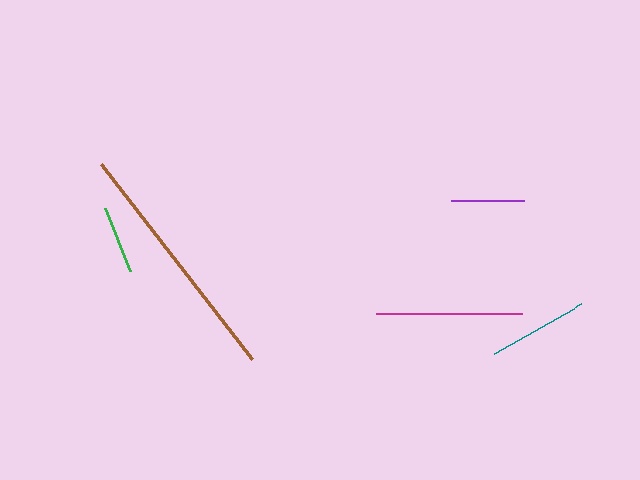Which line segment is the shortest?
The green line is the shortest at approximately 68 pixels.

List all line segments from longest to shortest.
From longest to shortest: brown, magenta, teal, purple, green.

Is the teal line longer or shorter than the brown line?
The brown line is longer than the teal line.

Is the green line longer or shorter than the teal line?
The teal line is longer than the green line.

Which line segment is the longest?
The brown line is the longest at approximately 246 pixels.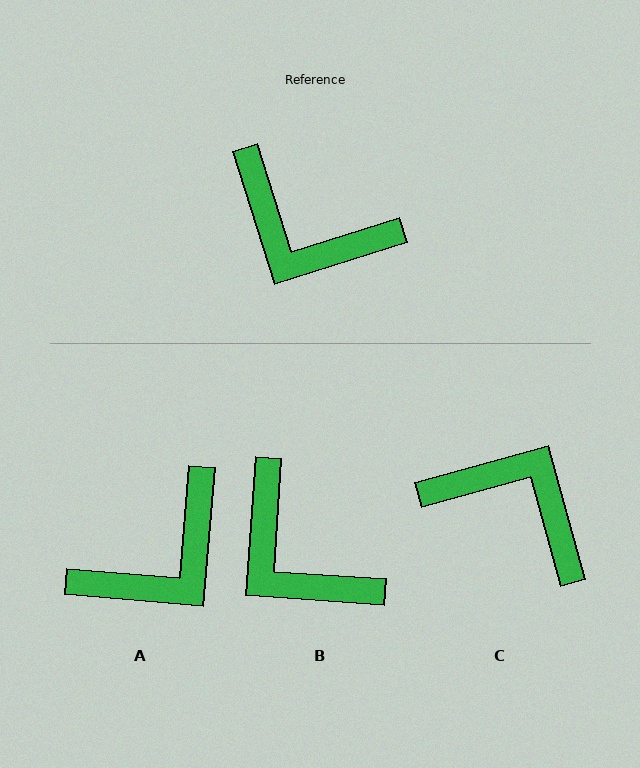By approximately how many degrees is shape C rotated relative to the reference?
Approximately 178 degrees counter-clockwise.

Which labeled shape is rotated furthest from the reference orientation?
C, about 178 degrees away.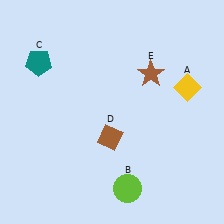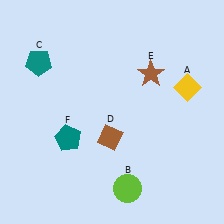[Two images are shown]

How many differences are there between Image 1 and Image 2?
There is 1 difference between the two images.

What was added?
A teal pentagon (F) was added in Image 2.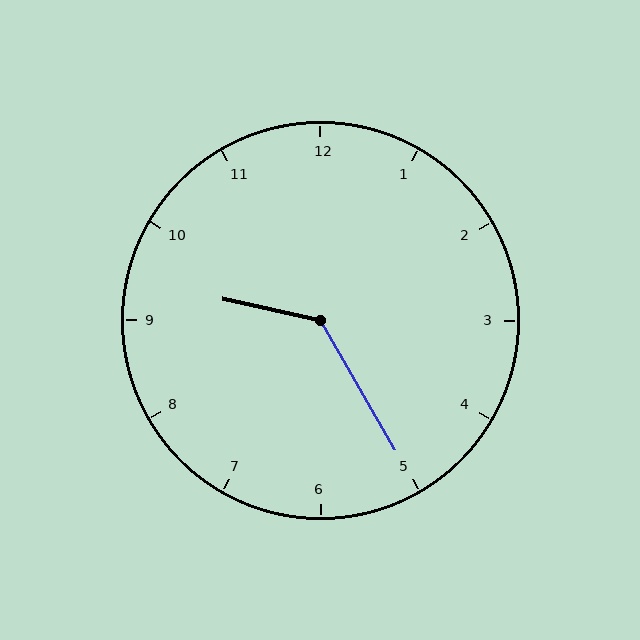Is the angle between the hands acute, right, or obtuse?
It is obtuse.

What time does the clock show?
9:25.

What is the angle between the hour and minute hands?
Approximately 132 degrees.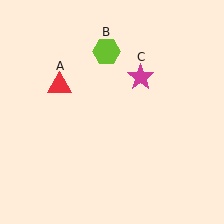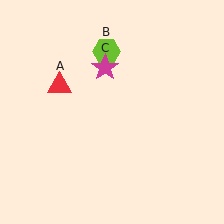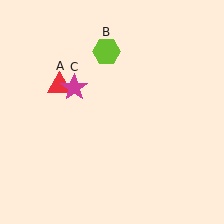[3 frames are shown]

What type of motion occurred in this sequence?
The magenta star (object C) rotated counterclockwise around the center of the scene.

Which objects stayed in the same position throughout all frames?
Red triangle (object A) and lime hexagon (object B) remained stationary.